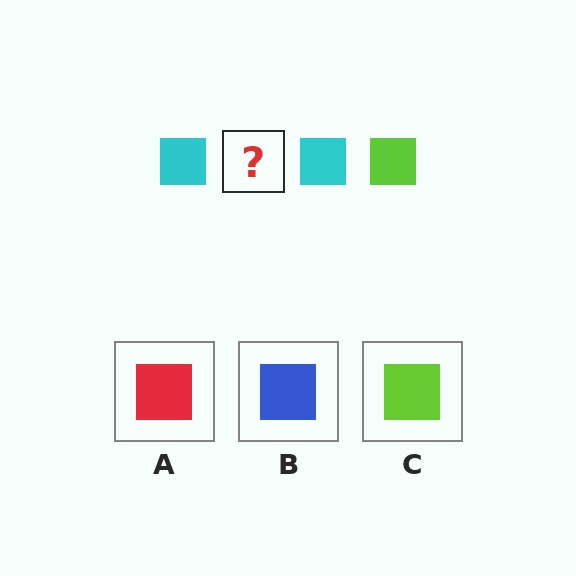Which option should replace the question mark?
Option C.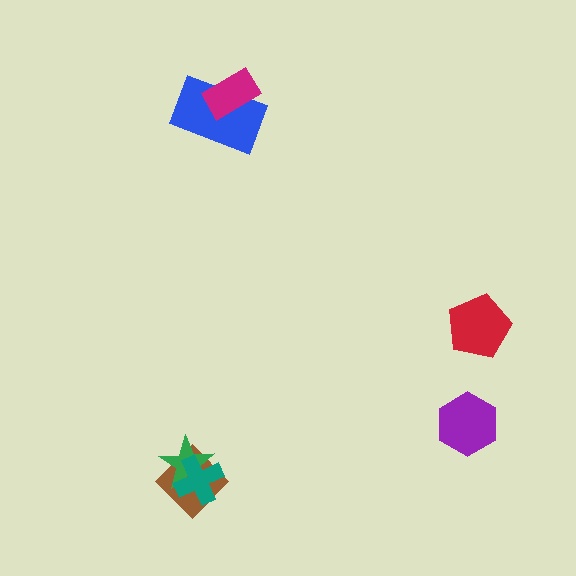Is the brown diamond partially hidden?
Yes, it is partially covered by another shape.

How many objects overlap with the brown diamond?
2 objects overlap with the brown diamond.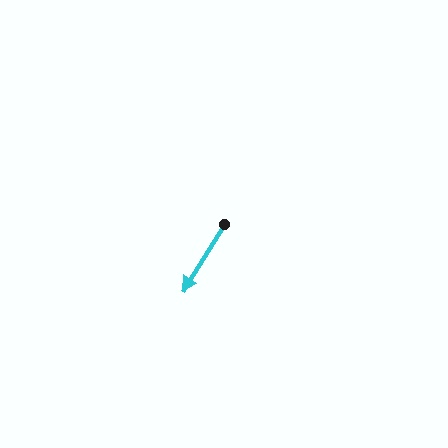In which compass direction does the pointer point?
Southwest.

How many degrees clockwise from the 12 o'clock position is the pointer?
Approximately 212 degrees.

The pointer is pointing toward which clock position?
Roughly 7 o'clock.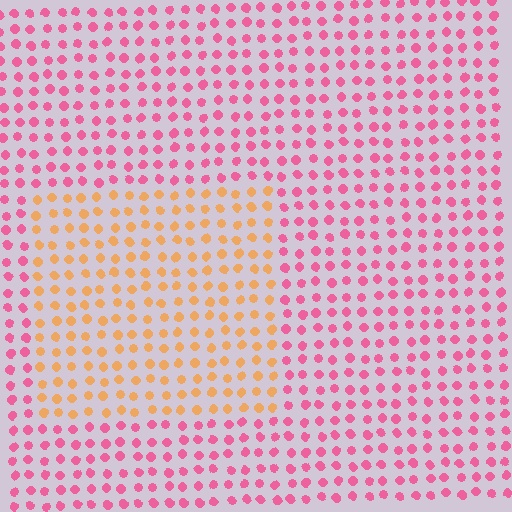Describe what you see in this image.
The image is filled with small pink elements in a uniform arrangement. A rectangle-shaped region is visible where the elements are tinted to a slightly different hue, forming a subtle color boundary.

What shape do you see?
I see a rectangle.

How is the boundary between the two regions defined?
The boundary is defined purely by a slight shift in hue (about 56 degrees). Spacing, size, and orientation are identical on both sides.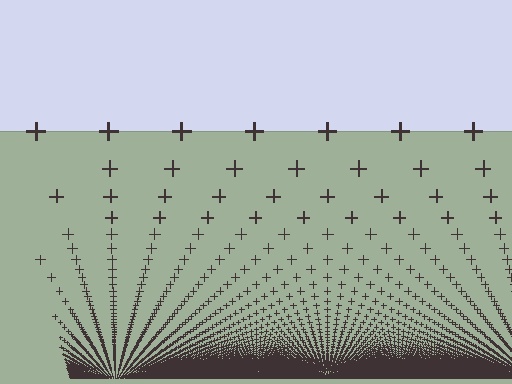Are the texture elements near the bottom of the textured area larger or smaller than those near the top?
Smaller. The gradient is inverted — elements near the bottom are smaller and denser.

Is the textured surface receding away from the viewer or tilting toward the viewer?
The surface appears to tilt toward the viewer. Texture elements get larger and sparser toward the top.